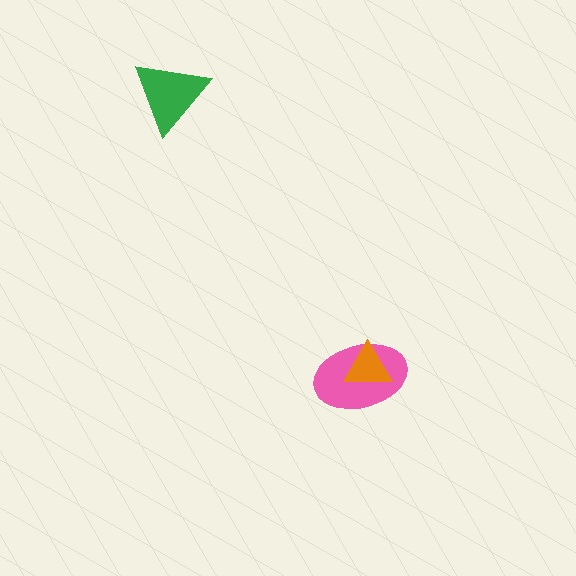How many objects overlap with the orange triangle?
1 object overlaps with the orange triangle.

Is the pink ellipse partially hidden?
Yes, it is partially covered by another shape.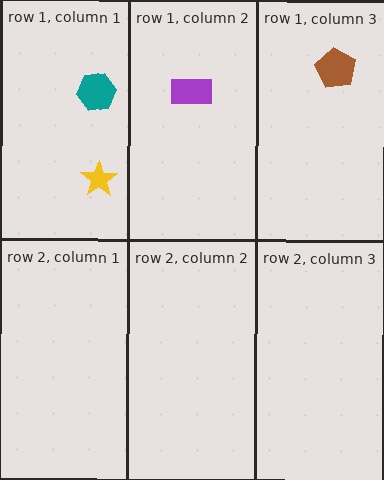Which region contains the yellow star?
The row 1, column 1 region.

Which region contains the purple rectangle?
The row 1, column 2 region.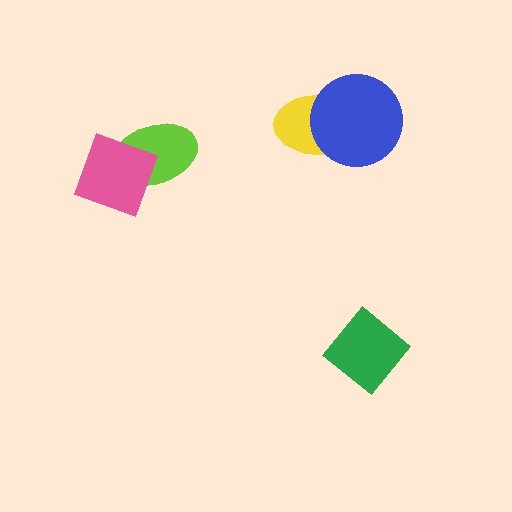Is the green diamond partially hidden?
No, no other shape covers it.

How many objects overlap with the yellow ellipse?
1 object overlaps with the yellow ellipse.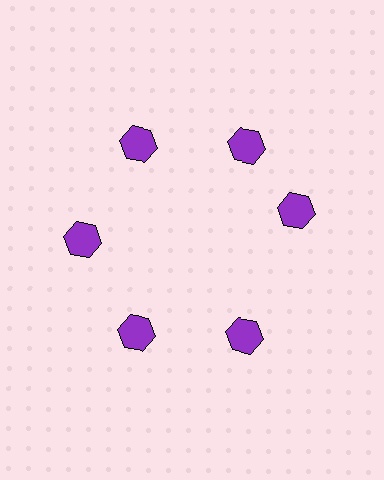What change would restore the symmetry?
The symmetry would be restored by rotating it back into even spacing with its neighbors so that all 6 hexagons sit at equal angles and equal distance from the center.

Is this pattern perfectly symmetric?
No. The 6 purple hexagons are arranged in a ring, but one element near the 3 o'clock position is rotated out of alignment along the ring, breaking the 6-fold rotational symmetry.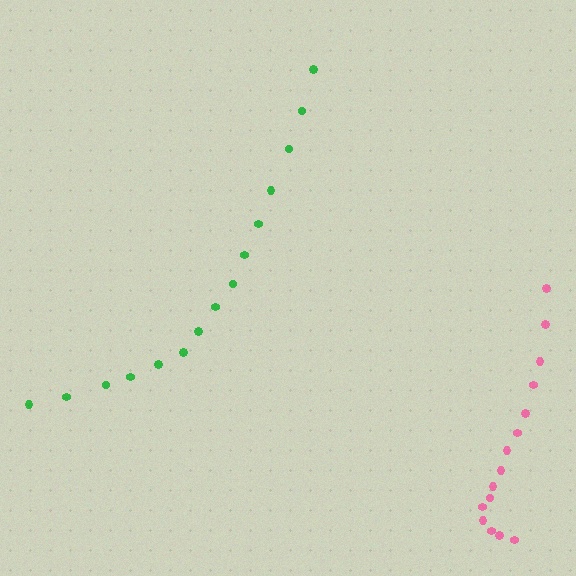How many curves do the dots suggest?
There are 2 distinct paths.